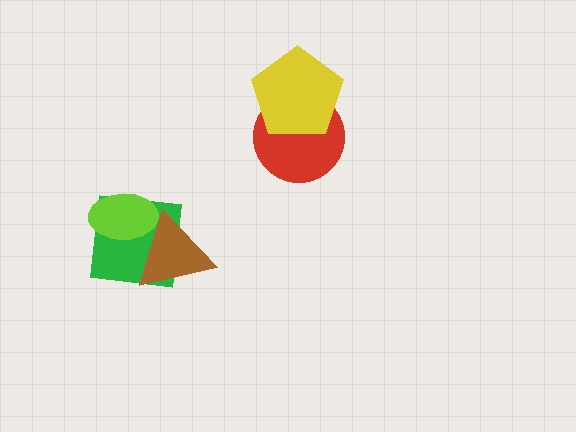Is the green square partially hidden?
Yes, it is partially covered by another shape.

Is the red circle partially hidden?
Yes, it is partially covered by another shape.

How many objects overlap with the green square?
2 objects overlap with the green square.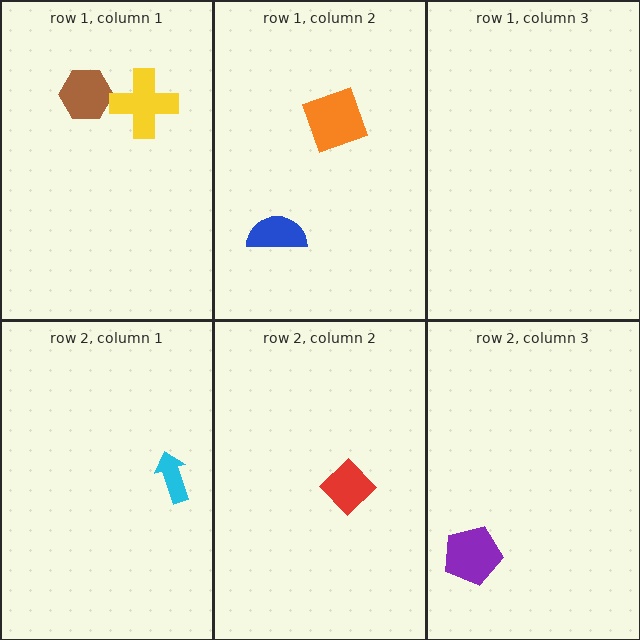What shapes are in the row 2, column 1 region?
The cyan arrow.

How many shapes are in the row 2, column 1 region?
1.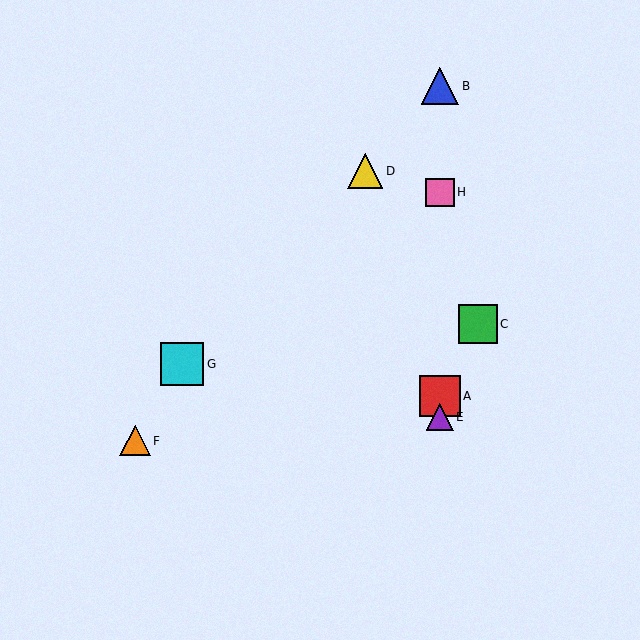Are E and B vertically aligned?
Yes, both are at x≈440.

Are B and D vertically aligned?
No, B is at x≈440 and D is at x≈365.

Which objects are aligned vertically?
Objects A, B, E, H are aligned vertically.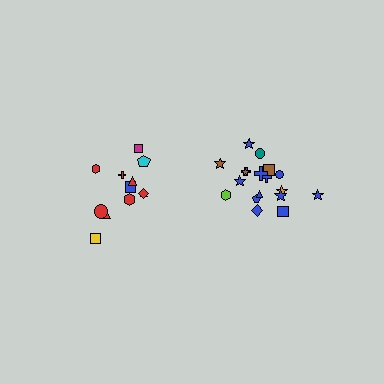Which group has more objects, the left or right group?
The right group.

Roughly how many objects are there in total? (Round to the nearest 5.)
Roughly 30 objects in total.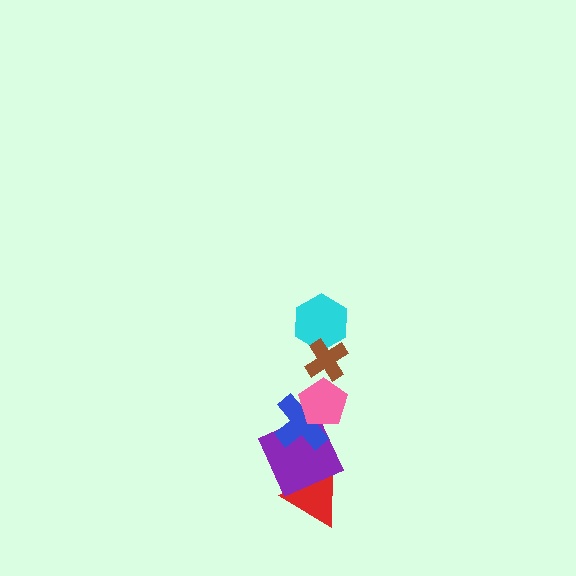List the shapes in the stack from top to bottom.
From top to bottom: the brown cross, the cyan hexagon, the pink pentagon, the blue cross, the purple square, the red triangle.